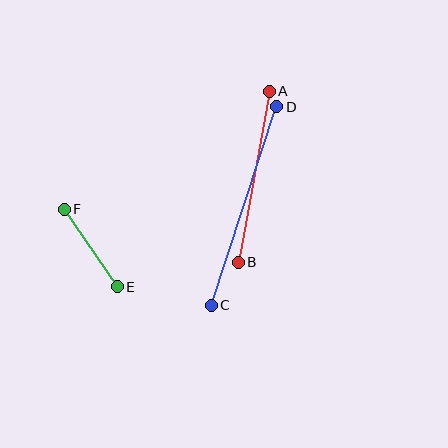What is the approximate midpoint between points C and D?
The midpoint is at approximately (244, 206) pixels.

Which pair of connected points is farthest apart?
Points C and D are farthest apart.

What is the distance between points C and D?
The distance is approximately 209 pixels.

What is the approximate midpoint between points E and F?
The midpoint is at approximately (91, 248) pixels.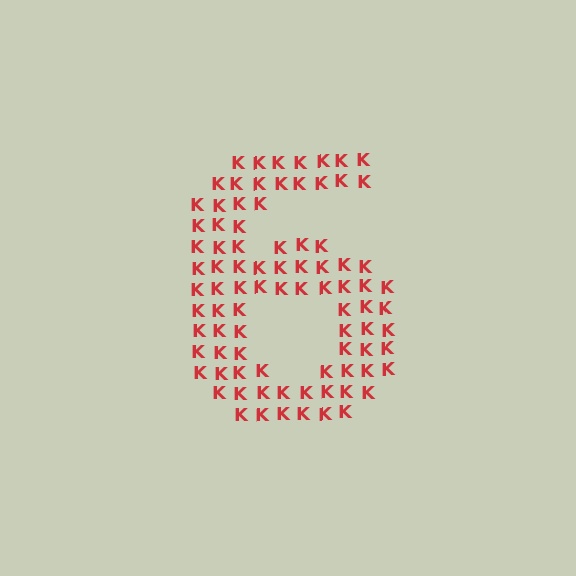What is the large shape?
The large shape is the digit 6.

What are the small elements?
The small elements are letter K's.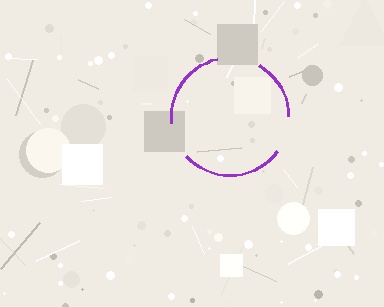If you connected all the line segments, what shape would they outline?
They would outline a circle.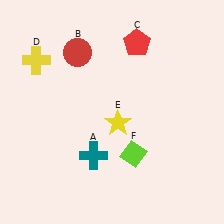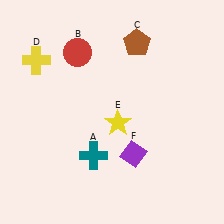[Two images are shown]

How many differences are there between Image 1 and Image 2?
There are 2 differences between the two images.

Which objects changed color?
C changed from red to brown. F changed from lime to purple.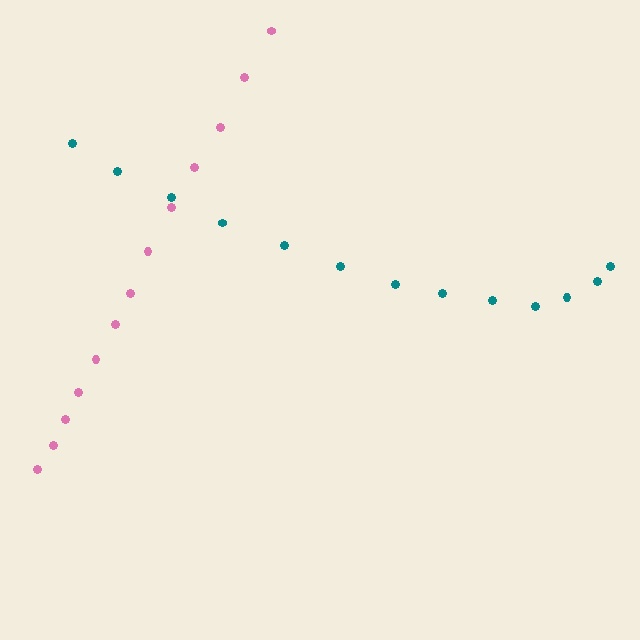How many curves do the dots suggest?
There are 2 distinct paths.